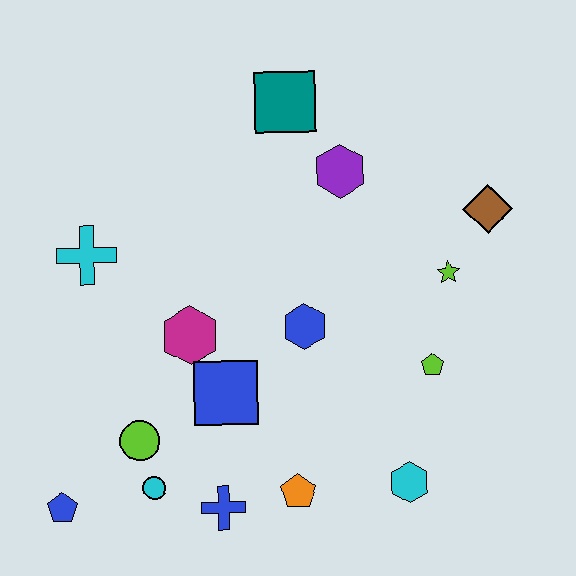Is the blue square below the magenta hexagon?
Yes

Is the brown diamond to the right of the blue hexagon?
Yes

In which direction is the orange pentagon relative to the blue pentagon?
The orange pentagon is to the right of the blue pentagon.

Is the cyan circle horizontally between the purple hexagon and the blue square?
No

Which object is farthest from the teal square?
The blue pentagon is farthest from the teal square.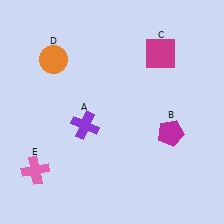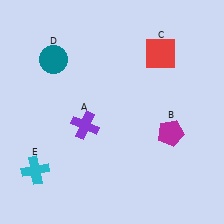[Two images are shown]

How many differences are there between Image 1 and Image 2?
There are 3 differences between the two images.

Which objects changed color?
C changed from magenta to red. D changed from orange to teal. E changed from pink to cyan.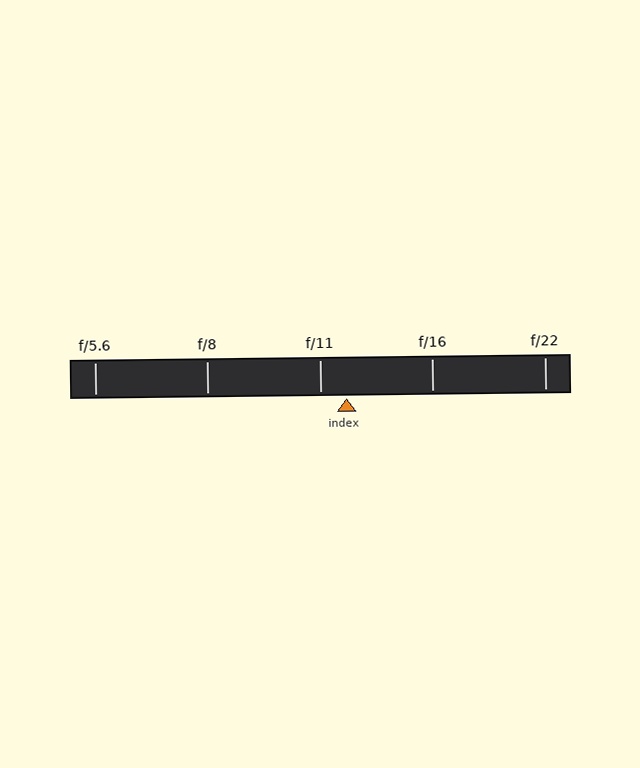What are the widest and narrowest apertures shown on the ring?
The widest aperture shown is f/5.6 and the narrowest is f/22.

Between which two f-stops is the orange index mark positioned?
The index mark is between f/11 and f/16.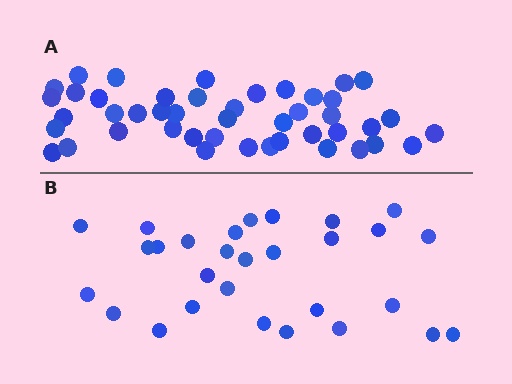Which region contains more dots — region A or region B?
Region A (the top region) has more dots.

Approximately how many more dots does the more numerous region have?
Region A has approximately 15 more dots than region B.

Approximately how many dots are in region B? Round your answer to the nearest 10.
About 30 dots. (The exact count is 29, which rounds to 30.)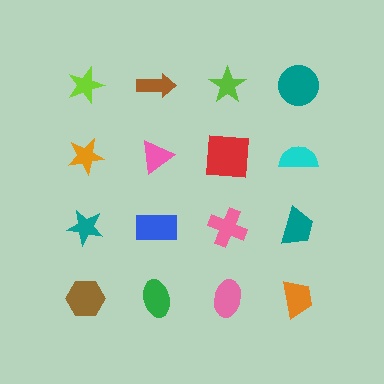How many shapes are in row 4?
4 shapes.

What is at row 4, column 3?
A pink ellipse.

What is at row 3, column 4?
A teal trapezoid.